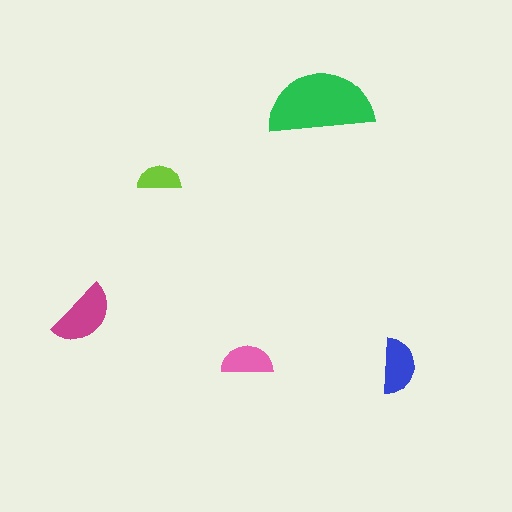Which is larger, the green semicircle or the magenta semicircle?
The green one.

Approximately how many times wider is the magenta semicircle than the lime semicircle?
About 1.5 times wider.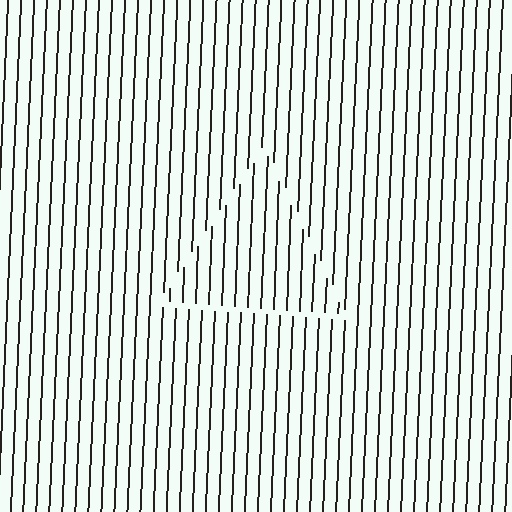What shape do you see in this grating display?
An illusory triangle. The interior of the shape contains the same grating, shifted by half a period — the contour is defined by the phase discontinuity where line-ends from the inner and outer gratings abut.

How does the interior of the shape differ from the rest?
The interior of the shape contains the same grating, shifted by half a period — the contour is defined by the phase discontinuity where line-ends from the inner and outer gratings abut.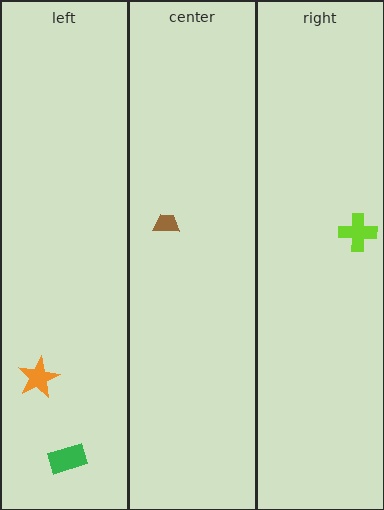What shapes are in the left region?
The orange star, the green rectangle.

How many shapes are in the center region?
1.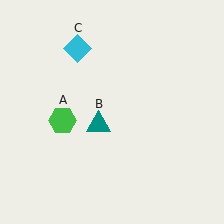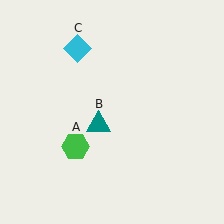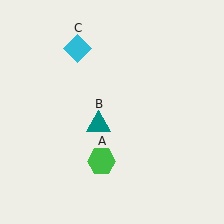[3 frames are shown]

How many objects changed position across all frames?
1 object changed position: green hexagon (object A).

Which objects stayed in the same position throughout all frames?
Teal triangle (object B) and cyan diamond (object C) remained stationary.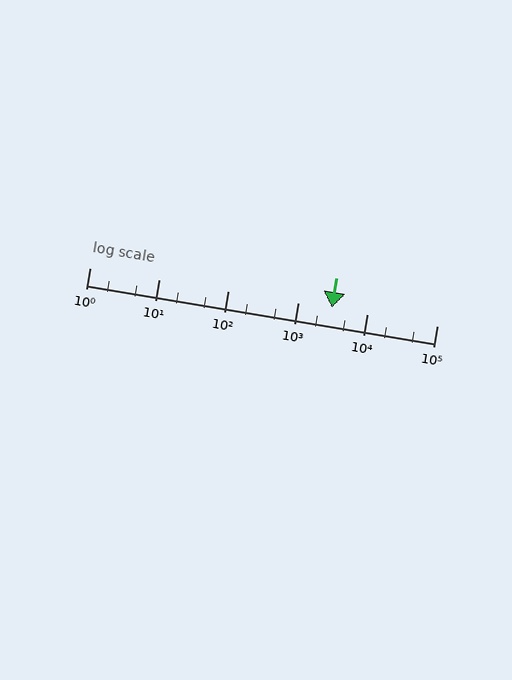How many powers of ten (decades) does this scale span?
The scale spans 5 decades, from 1 to 100000.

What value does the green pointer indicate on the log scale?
The pointer indicates approximately 3100.